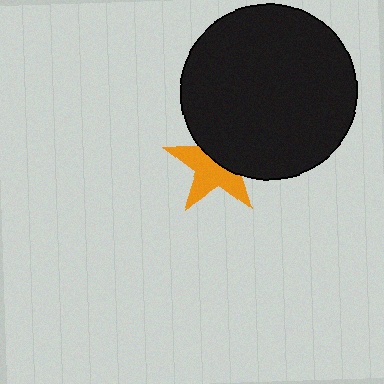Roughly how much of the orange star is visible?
About half of it is visible (roughly 56%).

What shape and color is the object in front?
The object in front is a black circle.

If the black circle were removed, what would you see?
You would see the complete orange star.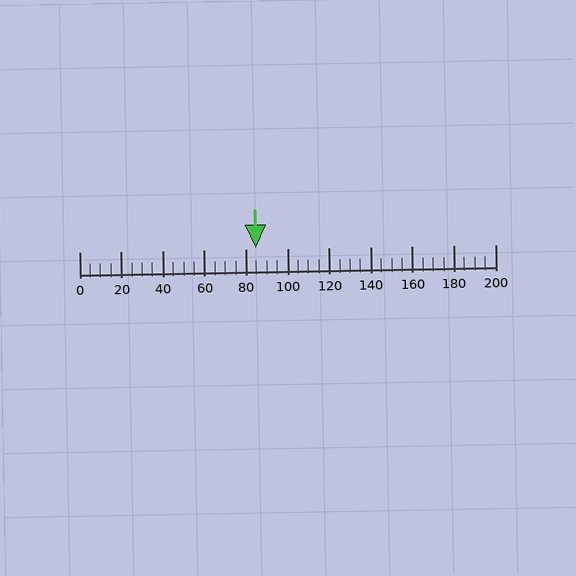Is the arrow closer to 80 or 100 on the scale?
The arrow is closer to 80.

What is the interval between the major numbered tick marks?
The major tick marks are spaced 20 units apart.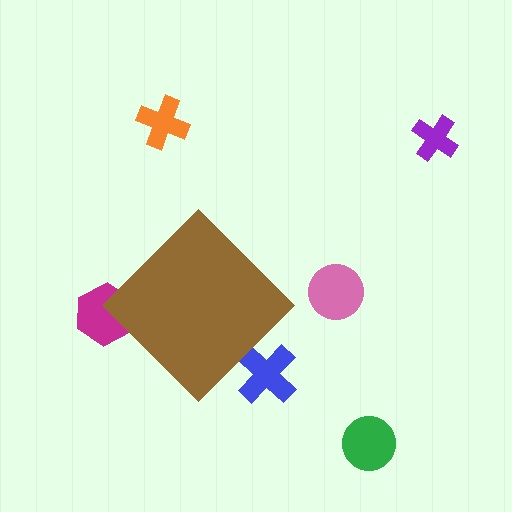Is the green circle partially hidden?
No, the green circle is fully visible.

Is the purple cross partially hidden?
No, the purple cross is fully visible.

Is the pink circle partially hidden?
No, the pink circle is fully visible.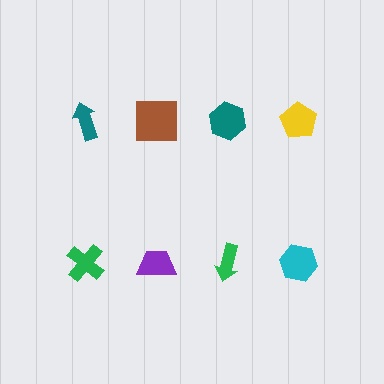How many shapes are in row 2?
4 shapes.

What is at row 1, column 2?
A brown square.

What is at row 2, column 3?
A green arrow.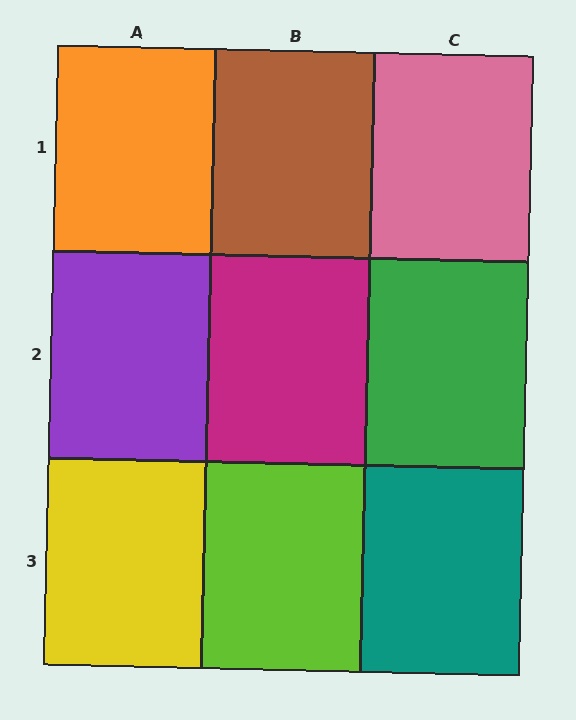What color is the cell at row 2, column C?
Green.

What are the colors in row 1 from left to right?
Orange, brown, pink.